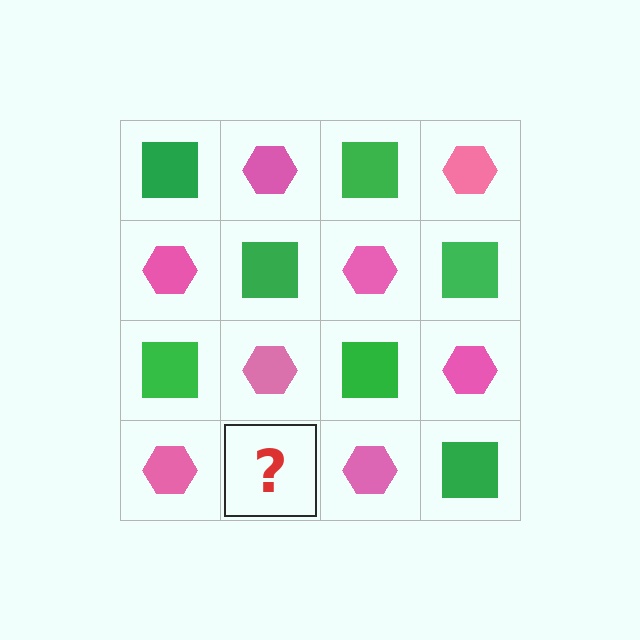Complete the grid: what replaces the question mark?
The question mark should be replaced with a green square.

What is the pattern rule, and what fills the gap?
The rule is that it alternates green square and pink hexagon in a checkerboard pattern. The gap should be filled with a green square.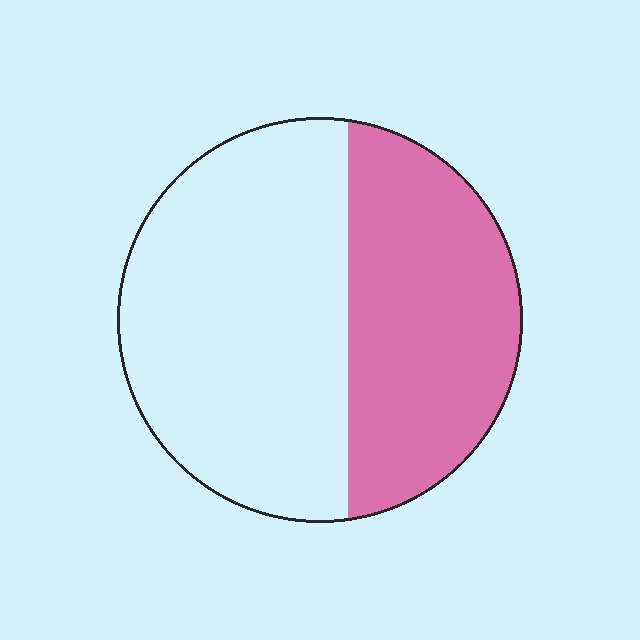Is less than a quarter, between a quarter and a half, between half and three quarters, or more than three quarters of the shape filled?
Between a quarter and a half.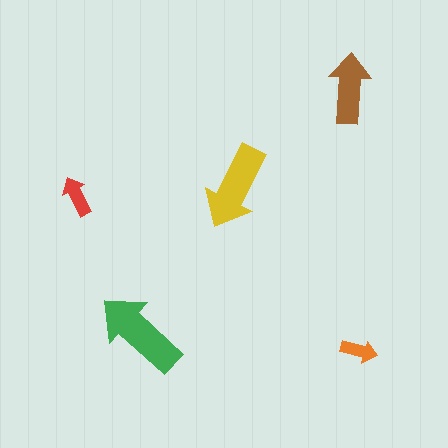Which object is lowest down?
The orange arrow is bottommost.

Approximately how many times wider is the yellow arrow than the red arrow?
About 2 times wider.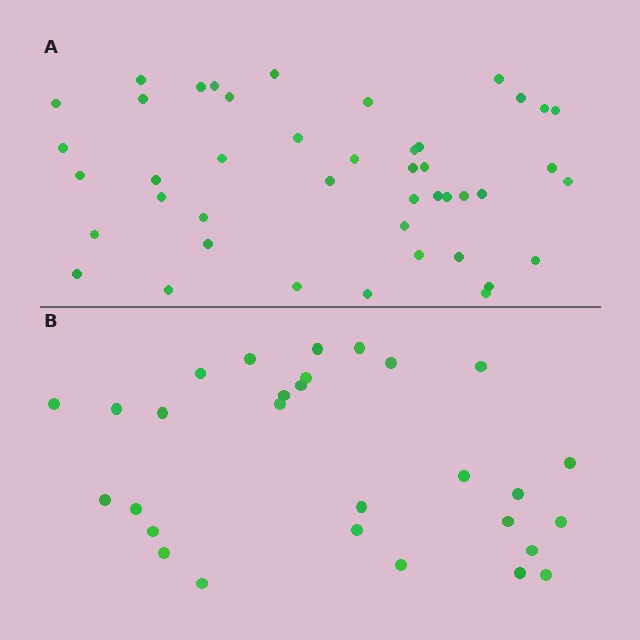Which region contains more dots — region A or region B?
Region A (the top region) has more dots.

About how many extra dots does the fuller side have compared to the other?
Region A has approximately 15 more dots than region B.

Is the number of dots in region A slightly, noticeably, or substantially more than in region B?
Region A has substantially more. The ratio is roughly 1.5 to 1.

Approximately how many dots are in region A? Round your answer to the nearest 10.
About 40 dots. (The exact count is 44, which rounds to 40.)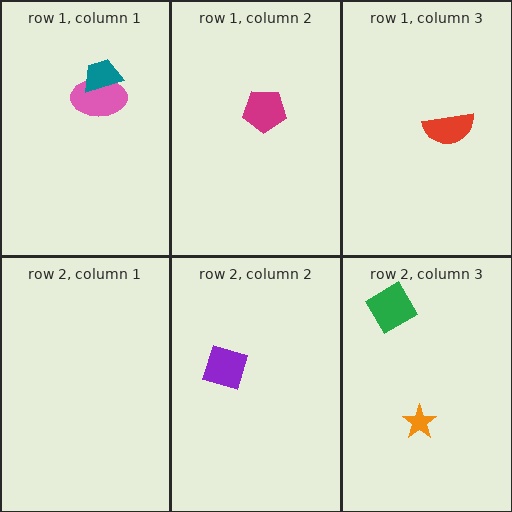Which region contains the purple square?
The row 2, column 2 region.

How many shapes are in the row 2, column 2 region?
1.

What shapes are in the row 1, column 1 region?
The pink ellipse, the teal trapezoid.